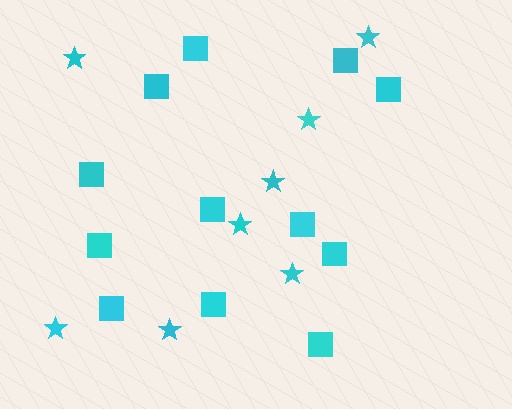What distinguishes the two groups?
There are 2 groups: one group of stars (8) and one group of squares (12).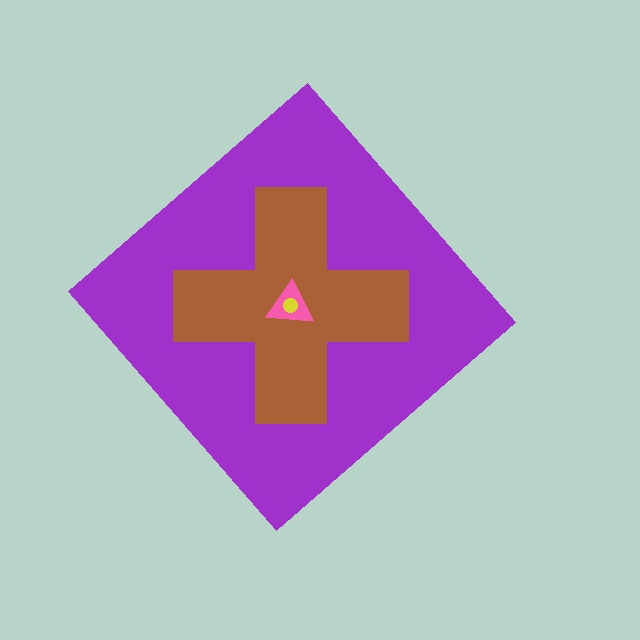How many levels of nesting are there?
4.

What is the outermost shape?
The purple diamond.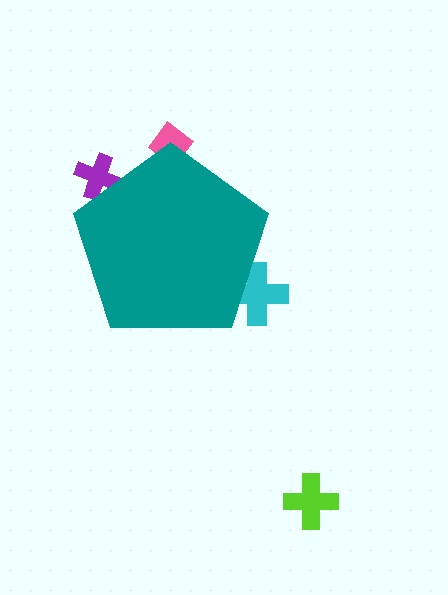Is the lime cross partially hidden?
No, the lime cross is fully visible.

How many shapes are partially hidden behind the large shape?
3 shapes are partially hidden.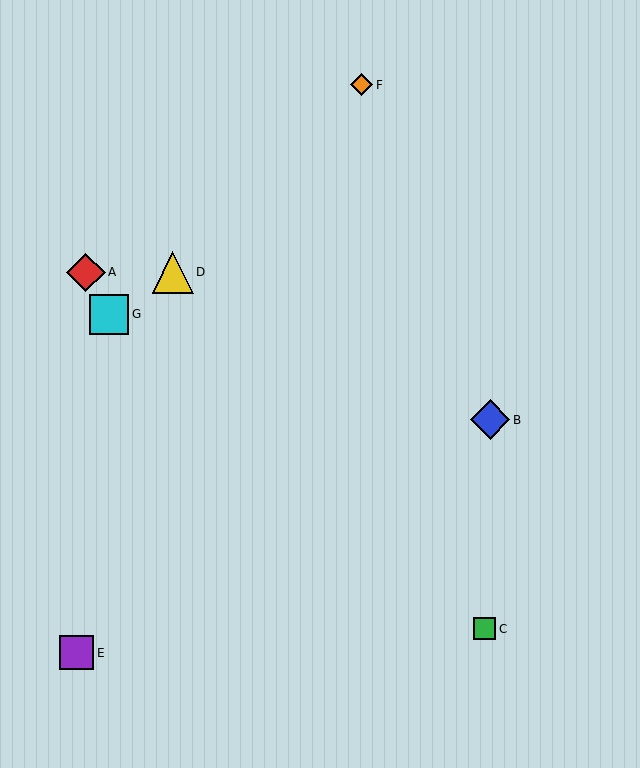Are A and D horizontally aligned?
Yes, both are at y≈272.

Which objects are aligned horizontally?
Objects A, D are aligned horizontally.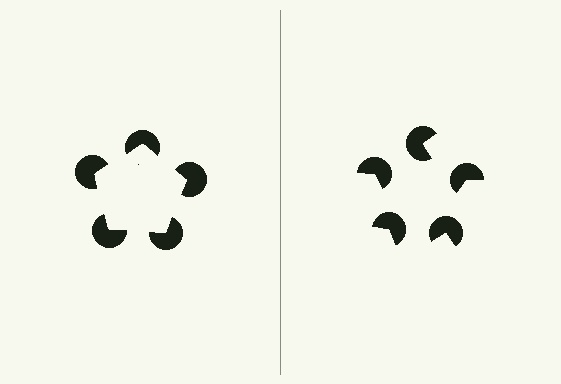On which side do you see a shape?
An illusory pentagon appears on the left side. On the right side the wedge cuts are rotated, so no coherent shape forms.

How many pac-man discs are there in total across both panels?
10 — 5 on each side.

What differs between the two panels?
The pac-man discs are positioned identically on both sides; only the wedge orientations differ. On the left they align to a pentagon; on the right they are misaligned.